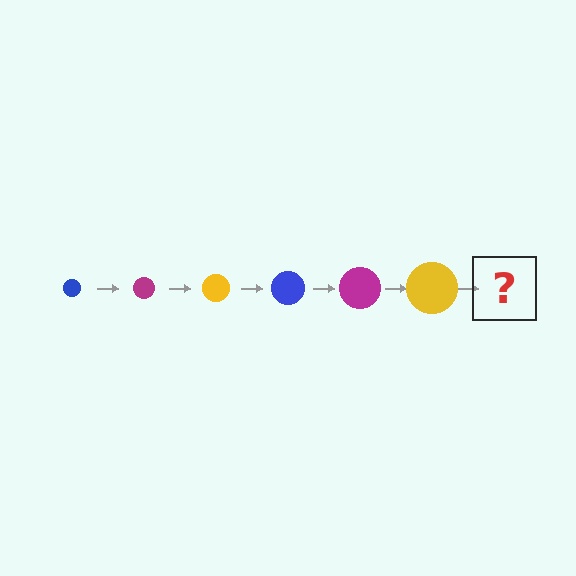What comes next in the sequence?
The next element should be a blue circle, larger than the previous one.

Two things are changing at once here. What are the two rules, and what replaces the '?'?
The two rules are that the circle grows larger each step and the color cycles through blue, magenta, and yellow. The '?' should be a blue circle, larger than the previous one.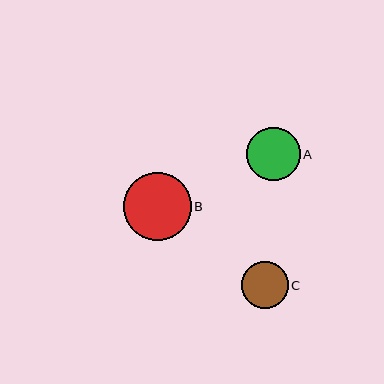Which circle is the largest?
Circle B is the largest with a size of approximately 68 pixels.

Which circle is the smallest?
Circle C is the smallest with a size of approximately 47 pixels.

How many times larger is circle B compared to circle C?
Circle B is approximately 1.5 times the size of circle C.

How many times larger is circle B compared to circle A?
Circle B is approximately 1.3 times the size of circle A.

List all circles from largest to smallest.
From largest to smallest: B, A, C.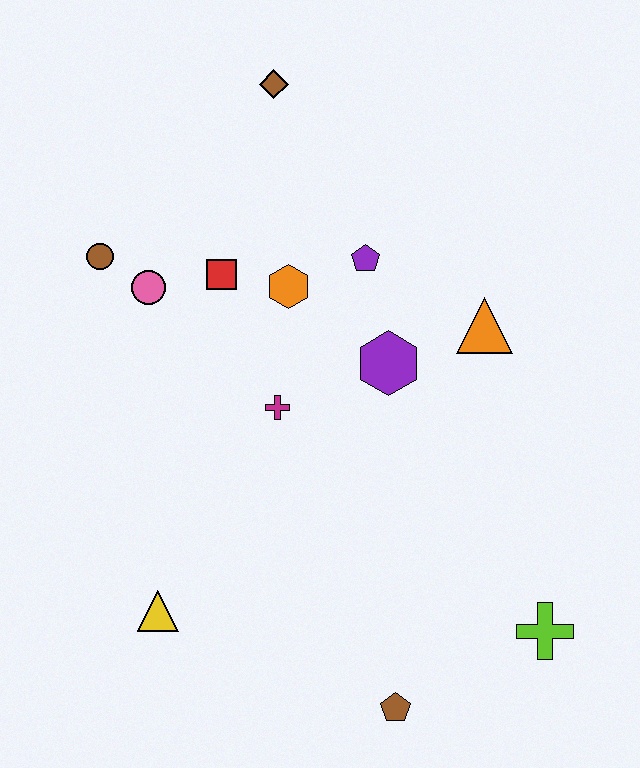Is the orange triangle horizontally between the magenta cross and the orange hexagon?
No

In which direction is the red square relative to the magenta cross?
The red square is above the magenta cross.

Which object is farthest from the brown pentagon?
The brown diamond is farthest from the brown pentagon.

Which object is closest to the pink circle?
The brown circle is closest to the pink circle.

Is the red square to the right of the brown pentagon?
No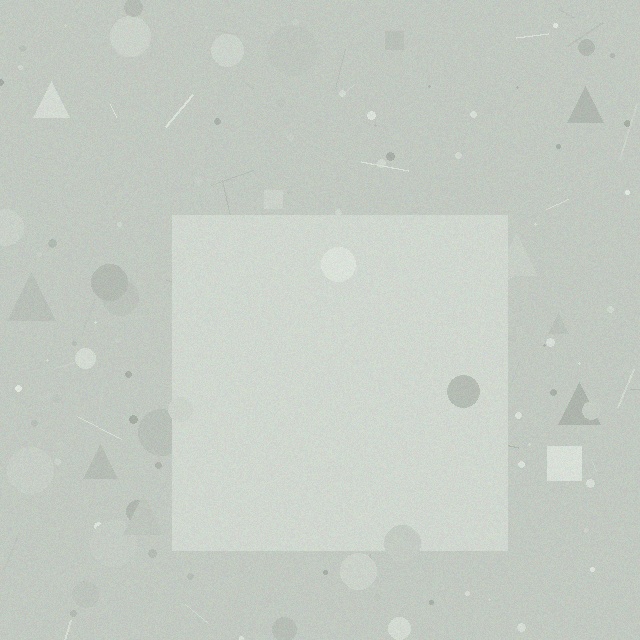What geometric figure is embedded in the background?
A square is embedded in the background.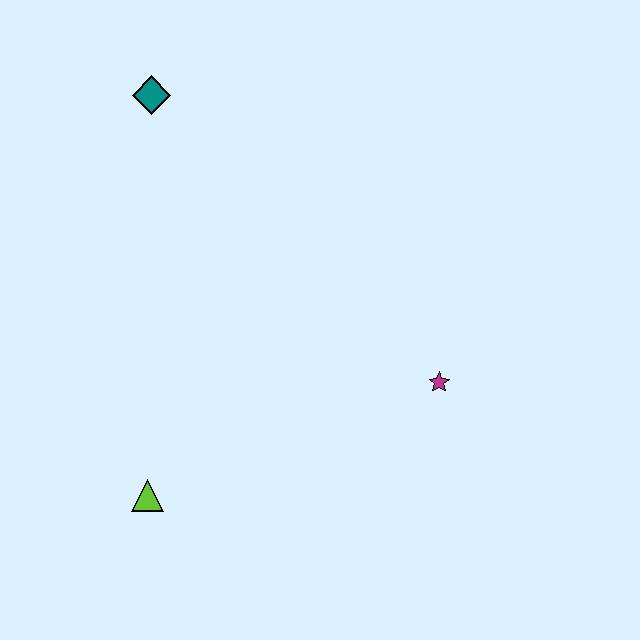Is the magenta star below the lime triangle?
No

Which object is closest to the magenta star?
The lime triangle is closest to the magenta star.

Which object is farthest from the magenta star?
The teal diamond is farthest from the magenta star.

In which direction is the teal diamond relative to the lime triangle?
The teal diamond is above the lime triangle.